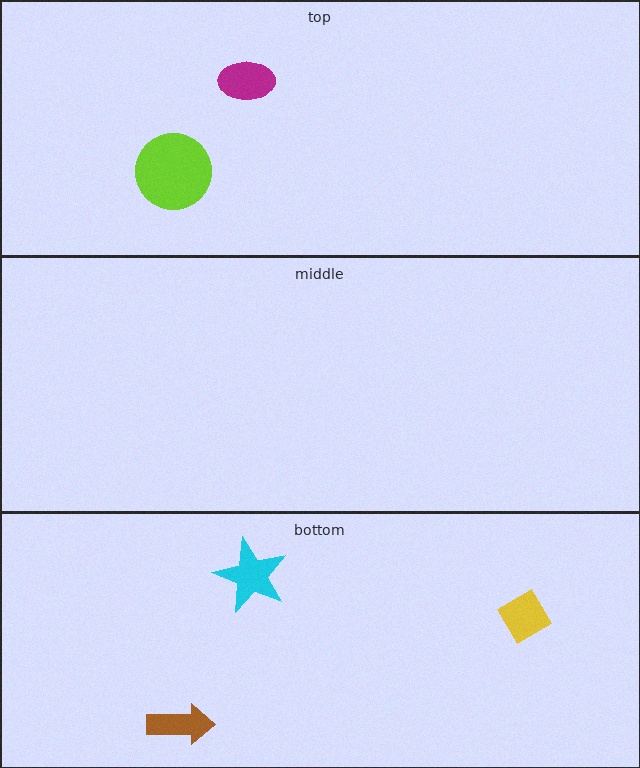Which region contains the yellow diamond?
The bottom region.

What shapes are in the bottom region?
The brown arrow, the yellow diamond, the cyan star.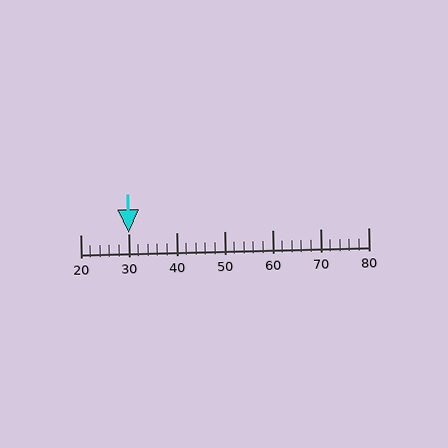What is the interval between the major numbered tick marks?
The major tick marks are spaced 10 units apart.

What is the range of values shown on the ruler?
The ruler shows values from 20 to 80.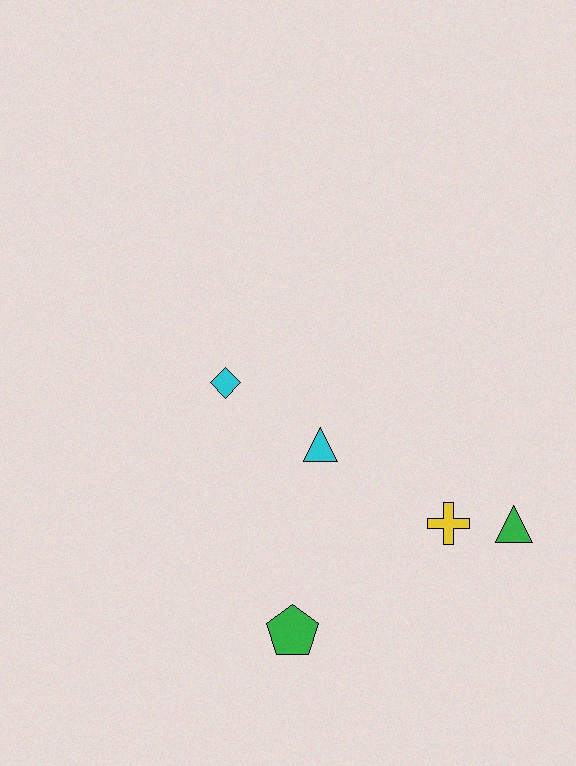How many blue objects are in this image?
There are no blue objects.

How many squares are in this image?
There are no squares.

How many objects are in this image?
There are 5 objects.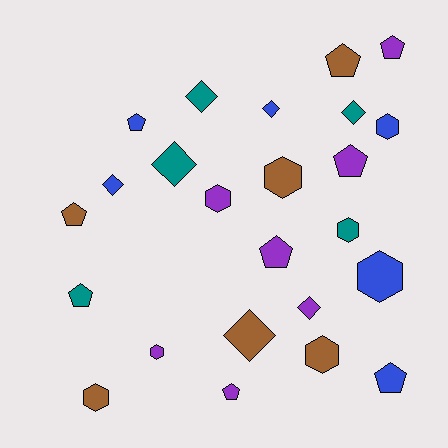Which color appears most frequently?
Purple, with 7 objects.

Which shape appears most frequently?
Pentagon, with 9 objects.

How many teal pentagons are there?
There is 1 teal pentagon.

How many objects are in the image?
There are 24 objects.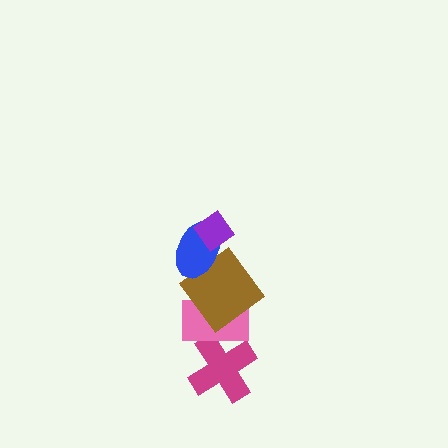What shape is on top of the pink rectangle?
The brown diamond is on top of the pink rectangle.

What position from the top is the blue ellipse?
The blue ellipse is 2nd from the top.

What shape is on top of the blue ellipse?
The purple diamond is on top of the blue ellipse.